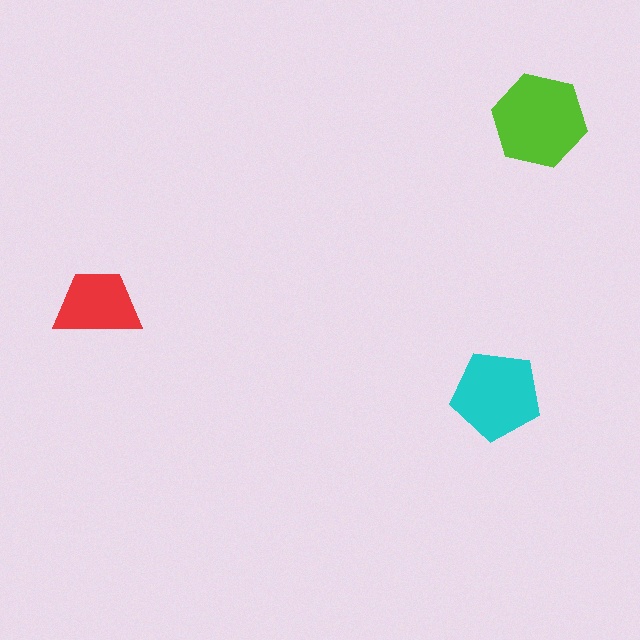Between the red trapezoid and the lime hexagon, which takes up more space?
The lime hexagon.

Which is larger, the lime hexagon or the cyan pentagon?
The lime hexagon.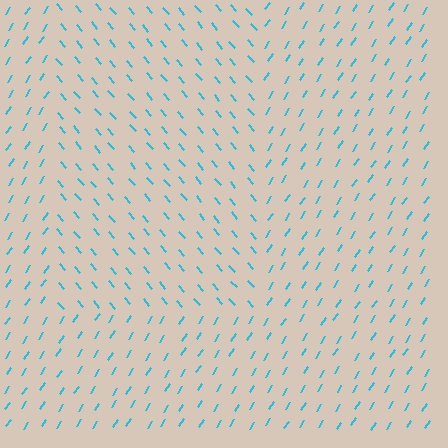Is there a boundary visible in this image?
Yes, there is a texture boundary formed by a change in line orientation.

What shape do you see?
I see a rectangle.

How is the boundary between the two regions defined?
The boundary is defined purely by a change in line orientation (approximately 73 degrees difference). All lines are the same color and thickness.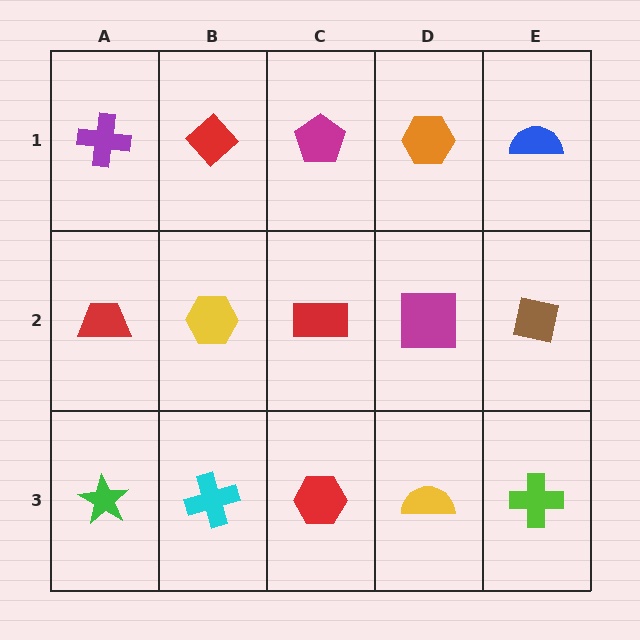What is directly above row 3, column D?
A magenta square.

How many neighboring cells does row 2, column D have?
4.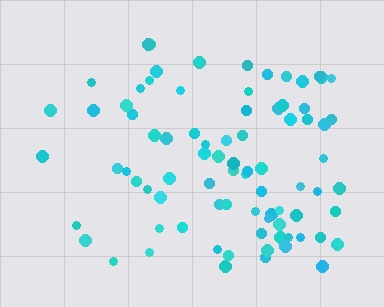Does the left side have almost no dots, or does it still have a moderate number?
Still a moderate number, just noticeably fewer than the right.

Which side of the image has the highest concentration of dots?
The right.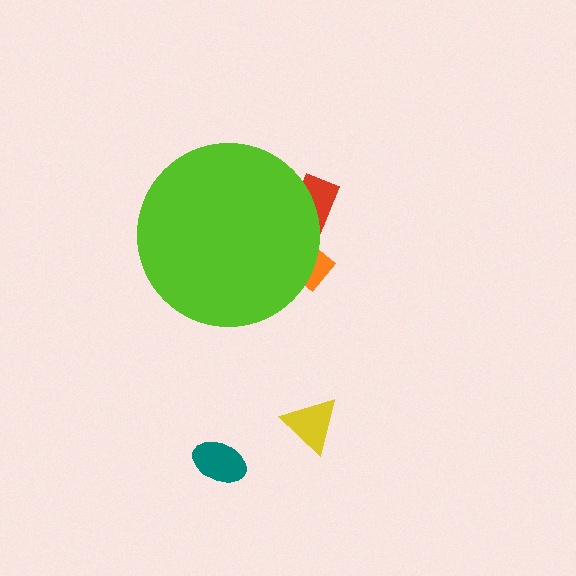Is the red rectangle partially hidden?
Yes, the red rectangle is partially hidden behind the lime circle.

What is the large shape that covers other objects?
A lime circle.